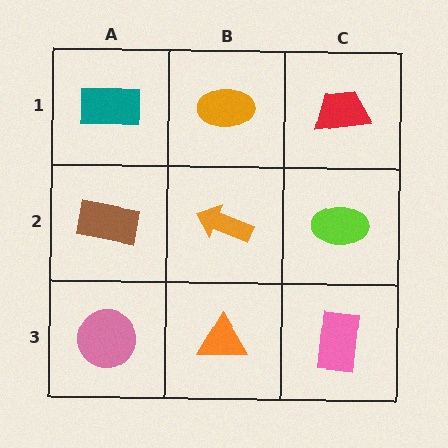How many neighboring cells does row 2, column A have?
3.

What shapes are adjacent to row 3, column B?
An orange arrow (row 2, column B), a pink circle (row 3, column A), a pink rectangle (row 3, column C).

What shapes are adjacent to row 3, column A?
A brown rectangle (row 2, column A), an orange triangle (row 3, column B).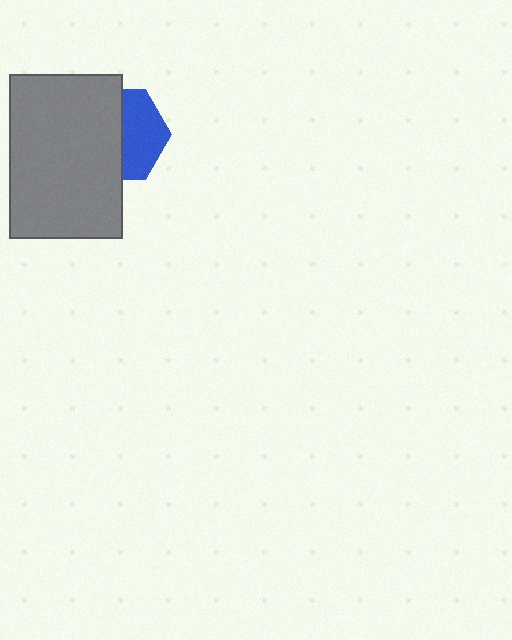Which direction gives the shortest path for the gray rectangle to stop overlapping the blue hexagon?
Moving left gives the shortest separation.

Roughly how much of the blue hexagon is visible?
A small part of it is visible (roughly 45%).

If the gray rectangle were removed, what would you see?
You would see the complete blue hexagon.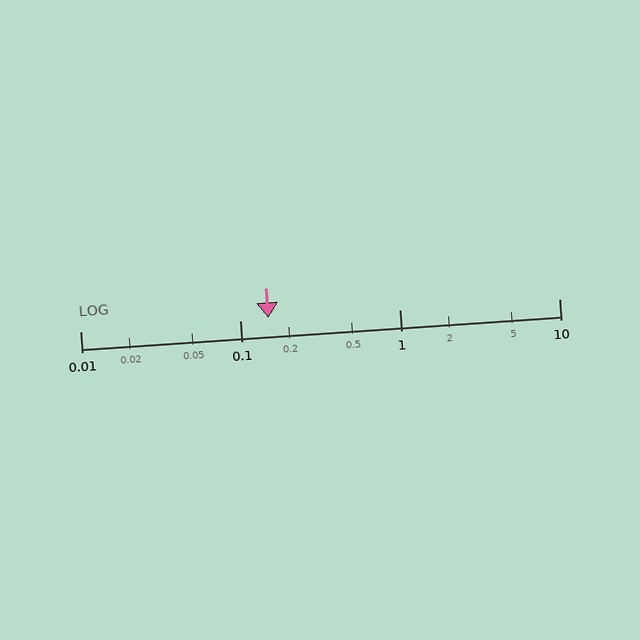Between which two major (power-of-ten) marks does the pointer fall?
The pointer is between 0.1 and 1.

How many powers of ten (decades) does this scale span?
The scale spans 3 decades, from 0.01 to 10.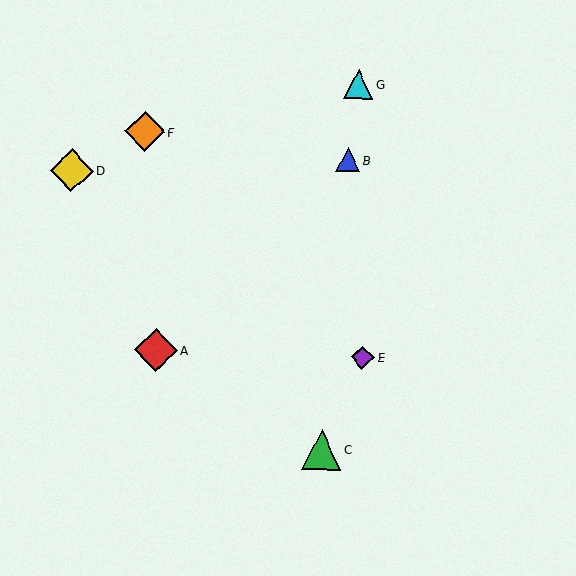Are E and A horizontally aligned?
Yes, both are at y≈358.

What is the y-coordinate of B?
Object B is at y≈160.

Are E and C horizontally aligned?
No, E is at y≈358 and C is at y≈449.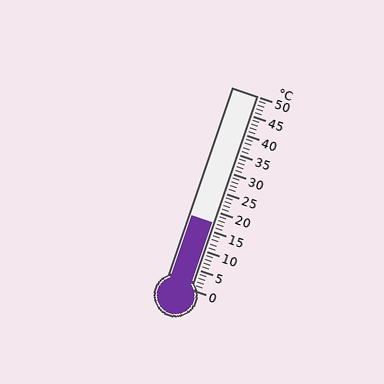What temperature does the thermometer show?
The thermometer shows approximately 17°C.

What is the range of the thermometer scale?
The thermometer scale ranges from 0°C to 50°C.